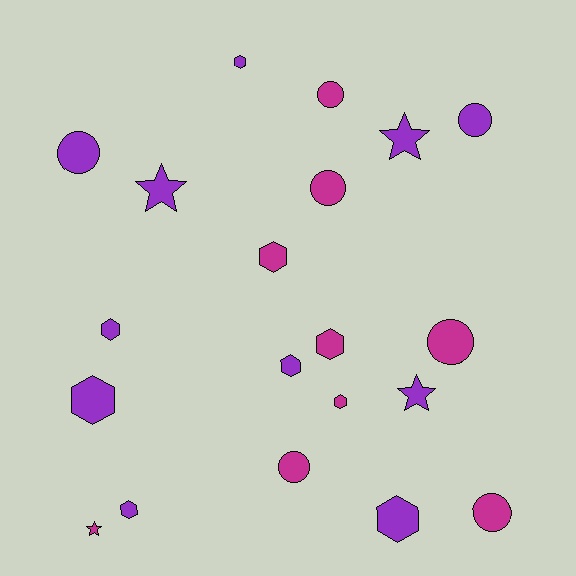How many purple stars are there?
There are 3 purple stars.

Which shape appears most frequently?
Hexagon, with 9 objects.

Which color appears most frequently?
Purple, with 11 objects.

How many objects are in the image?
There are 20 objects.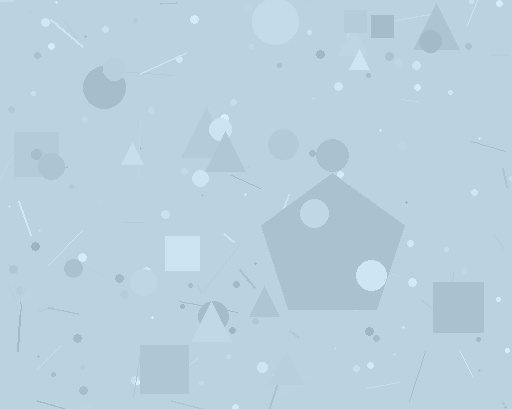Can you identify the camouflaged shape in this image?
The camouflaged shape is a pentagon.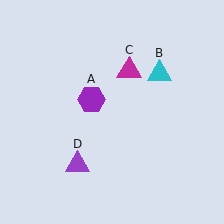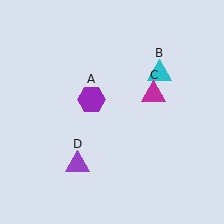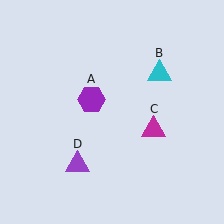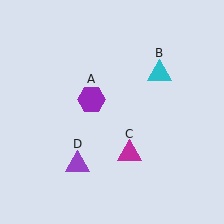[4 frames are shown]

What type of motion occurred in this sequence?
The magenta triangle (object C) rotated clockwise around the center of the scene.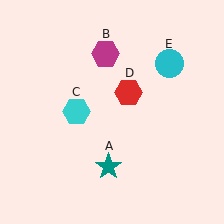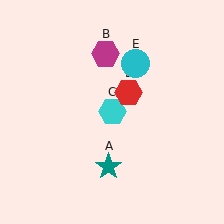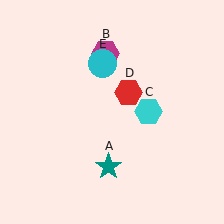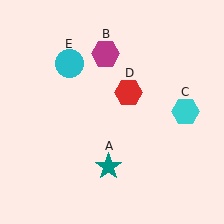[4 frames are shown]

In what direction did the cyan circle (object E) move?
The cyan circle (object E) moved left.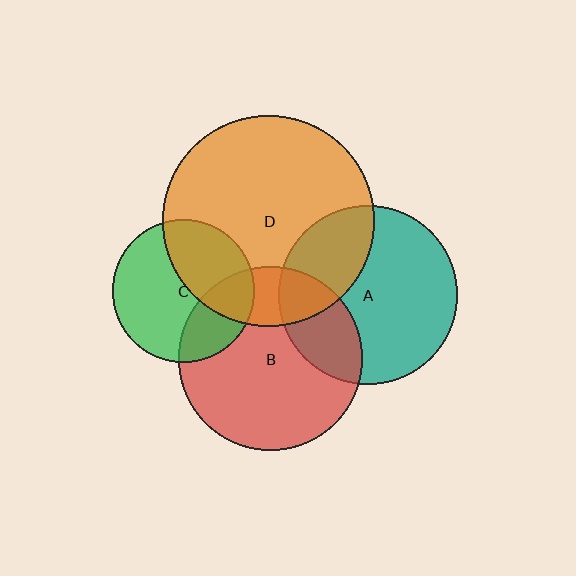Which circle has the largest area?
Circle D (orange).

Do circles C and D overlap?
Yes.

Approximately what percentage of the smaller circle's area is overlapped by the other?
Approximately 40%.